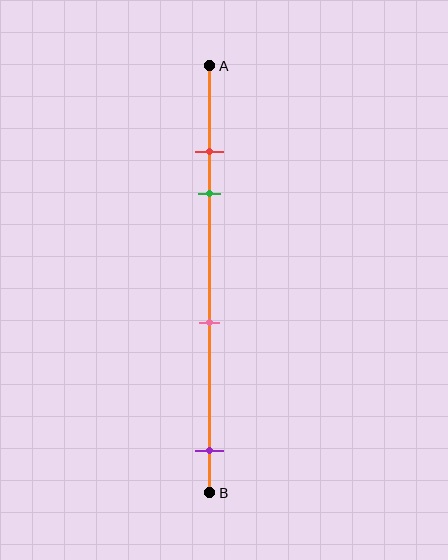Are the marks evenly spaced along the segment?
No, the marks are not evenly spaced.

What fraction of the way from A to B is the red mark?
The red mark is approximately 20% (0.2) of the way from A to B.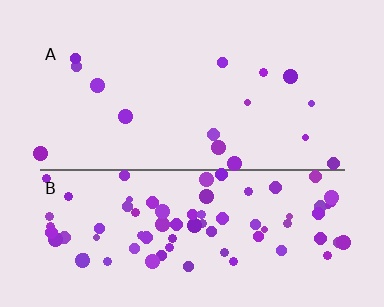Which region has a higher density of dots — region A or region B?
B (the bottom).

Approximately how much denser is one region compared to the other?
Approximately 5.1× — region B over region A.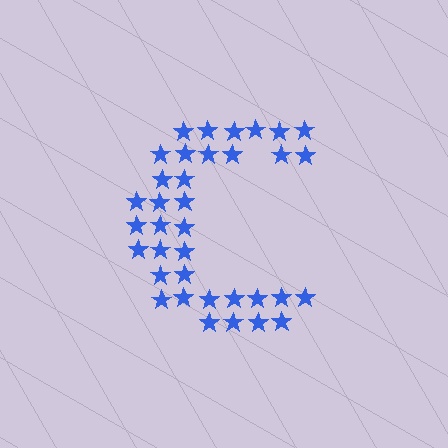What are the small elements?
The small elements are stars.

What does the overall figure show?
The overall figure shows the letter C.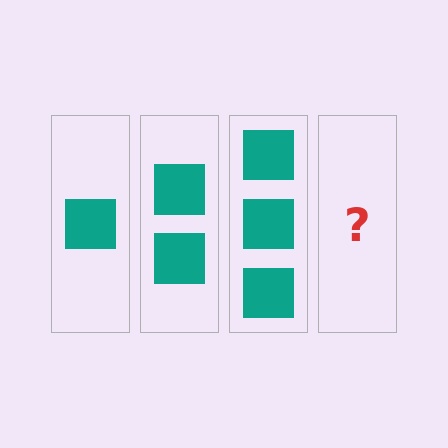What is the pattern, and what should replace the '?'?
The pattern is that each step adds one more square. The '?' should be 4 squares.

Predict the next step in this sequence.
The next step is 4 squares.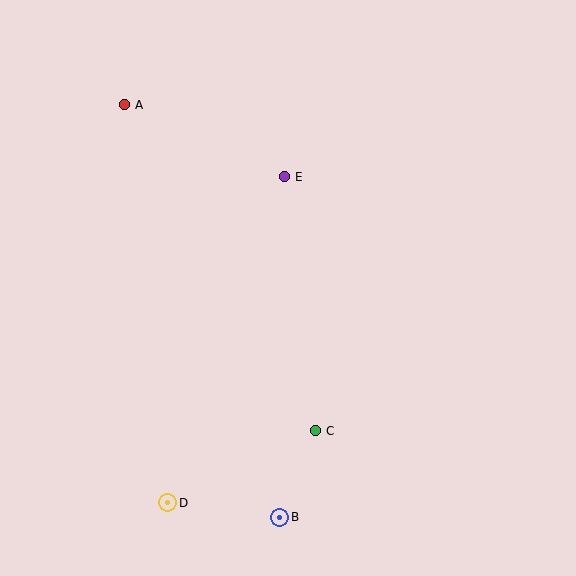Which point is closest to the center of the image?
Point E at (284, 177) is closest to the center.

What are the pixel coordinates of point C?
Point C is at (315, 431).